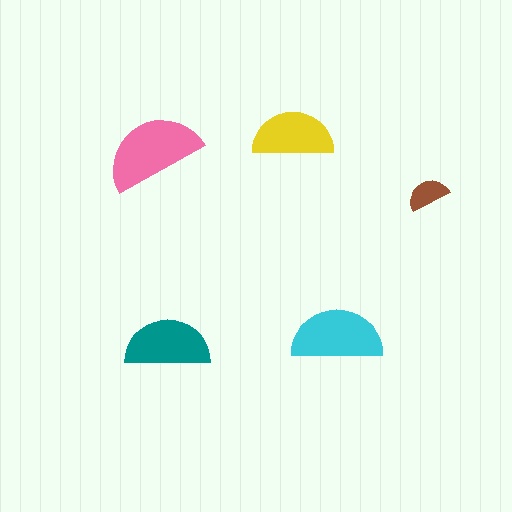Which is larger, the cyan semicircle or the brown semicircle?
The cyan one.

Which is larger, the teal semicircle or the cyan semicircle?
The cyan one.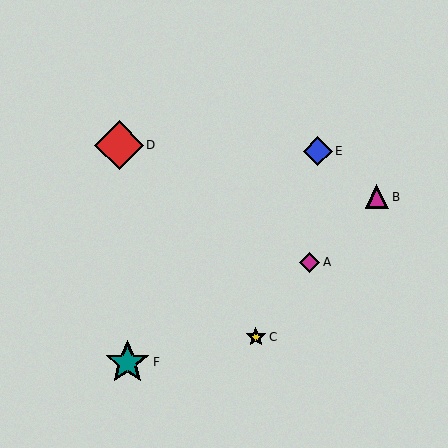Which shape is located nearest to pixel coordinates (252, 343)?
The yellow star (labeled C) at (256, 337) is nearest to that location.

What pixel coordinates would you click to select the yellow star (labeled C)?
Click at (256, 337) to select the yellow star C.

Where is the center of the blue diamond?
The center of the blue diamond is at (318, 151).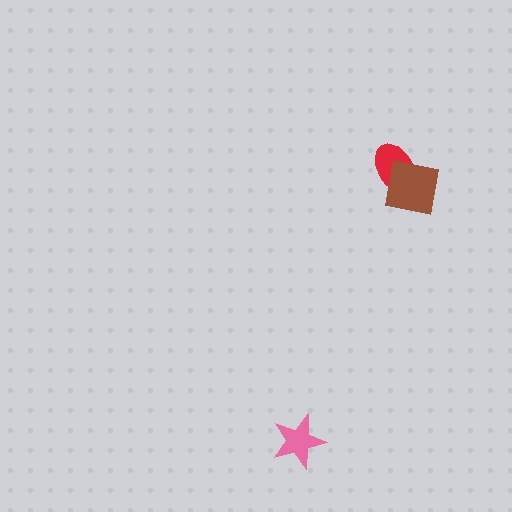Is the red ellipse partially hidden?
Yes, it is partially covered by another shape.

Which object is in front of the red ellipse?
The brown square is in front of the red ellipse.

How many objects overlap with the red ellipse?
1 object overlaps with the red ellipse.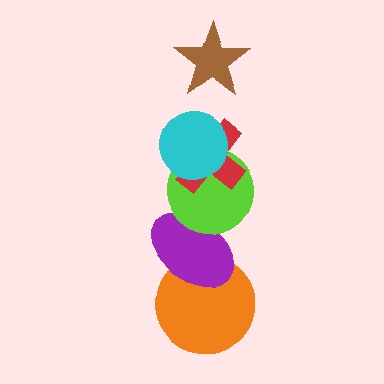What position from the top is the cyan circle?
The cyan circle is 2nd from the top.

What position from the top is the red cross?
The red cross is 3rd from the top.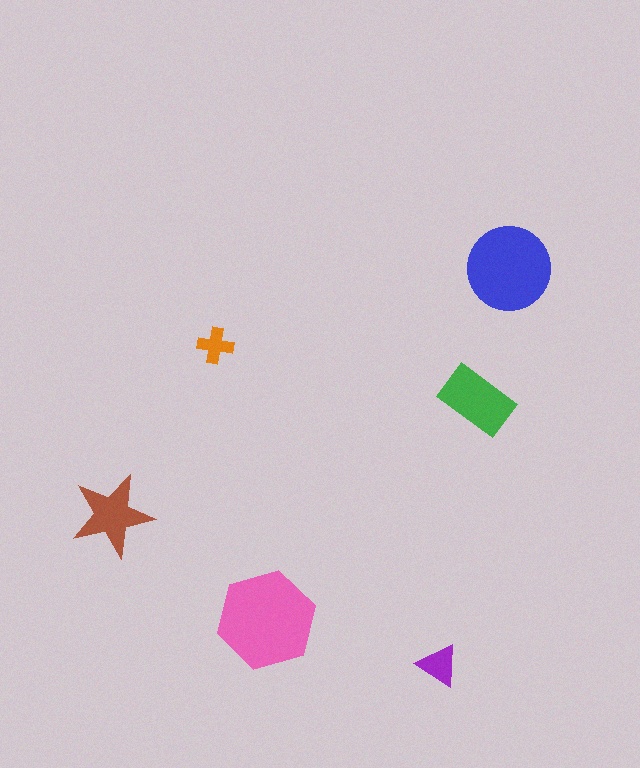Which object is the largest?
The pink hexagon.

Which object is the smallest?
The orange cross.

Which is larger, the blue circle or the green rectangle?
The blue circle.